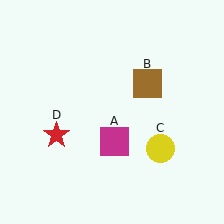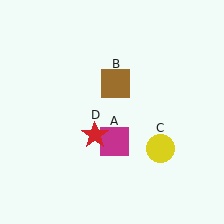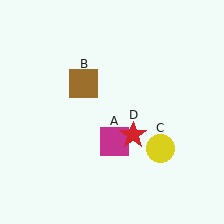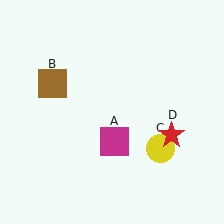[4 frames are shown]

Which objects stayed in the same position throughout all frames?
Magenta square (object A) and yellow circle (object C) remained stationary.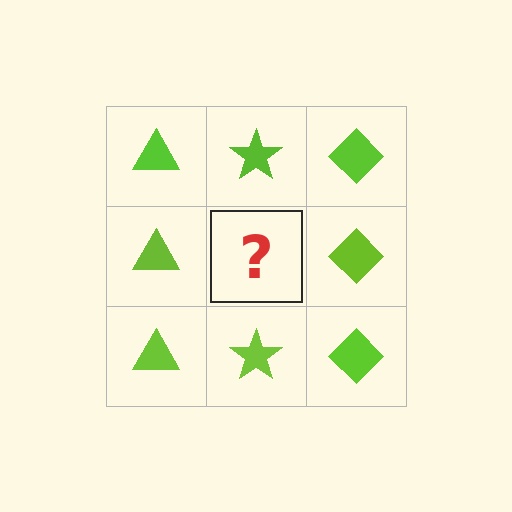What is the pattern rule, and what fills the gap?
The rule is that each column has a consistent shape. The gap should be filled with a lime star.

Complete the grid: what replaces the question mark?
The question mark should be replaced with a lime star.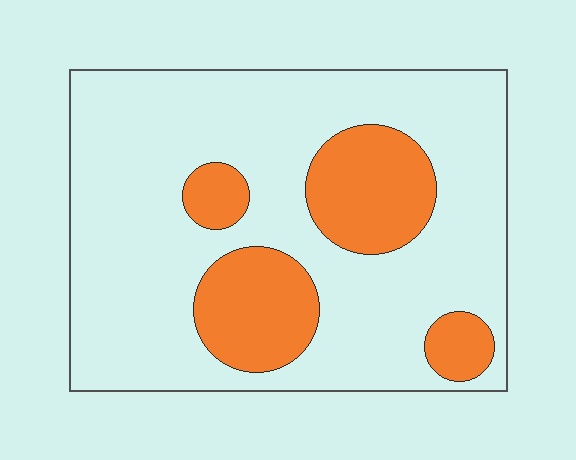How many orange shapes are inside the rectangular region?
4.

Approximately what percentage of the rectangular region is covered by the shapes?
Approximately 25%.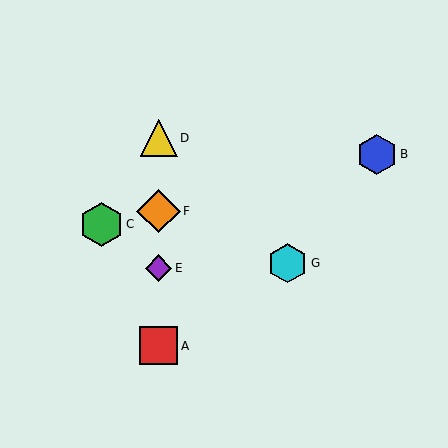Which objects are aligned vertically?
Objects A, D, E, F are aligned vertically.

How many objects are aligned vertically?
4 objects (A, D, E, F) are aligned vertically.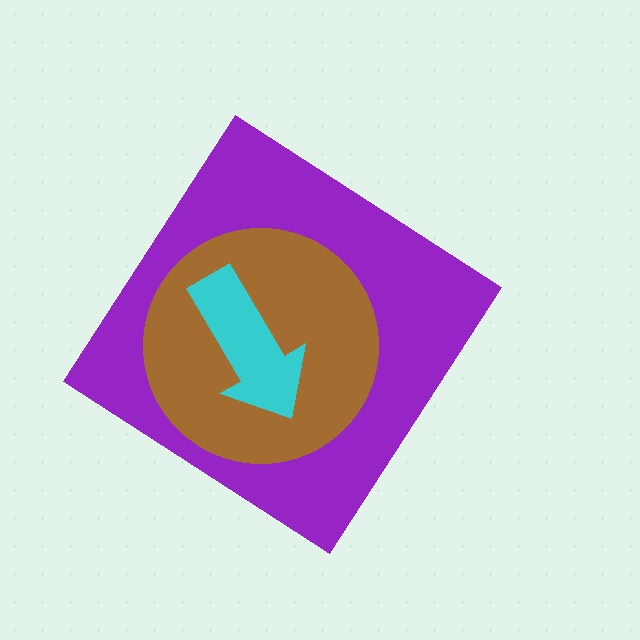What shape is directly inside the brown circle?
The cyan arrow.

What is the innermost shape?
The cyan arrow.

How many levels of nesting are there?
3.